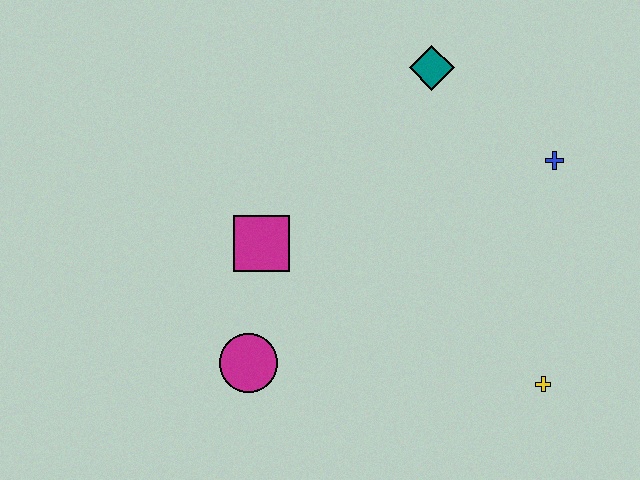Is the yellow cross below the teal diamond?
Yes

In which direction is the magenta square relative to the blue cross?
The magenta square is to the left of the blue cross.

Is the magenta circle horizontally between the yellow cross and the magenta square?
No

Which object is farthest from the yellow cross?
The teal diamond is farthest from the yellow cross.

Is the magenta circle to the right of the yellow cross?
No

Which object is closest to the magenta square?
The magenta circle is closest to the magenta square.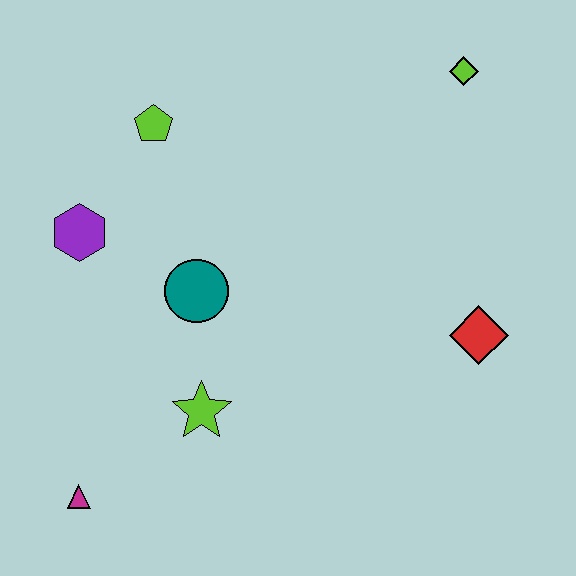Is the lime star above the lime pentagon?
No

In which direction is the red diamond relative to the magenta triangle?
The red diamond is to the right of the magenta triangle.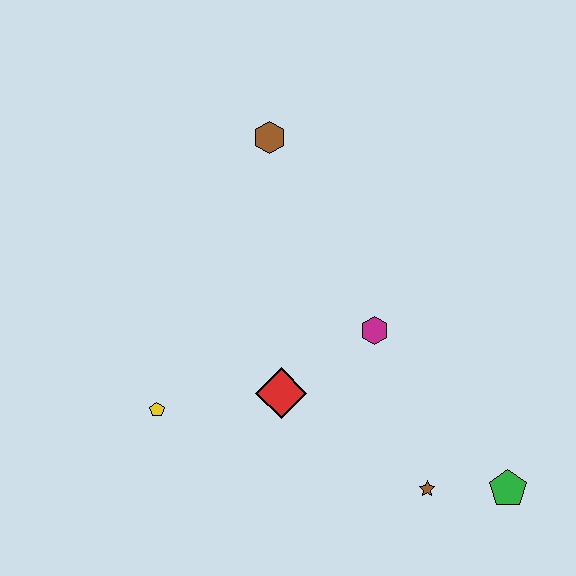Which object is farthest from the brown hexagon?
The green pentagon is farthest from the brown hexagon.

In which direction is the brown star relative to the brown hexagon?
The brown star is below the brown hexagon.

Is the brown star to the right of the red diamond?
Yes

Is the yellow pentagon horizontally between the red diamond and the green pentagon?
No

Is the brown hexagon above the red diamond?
Yes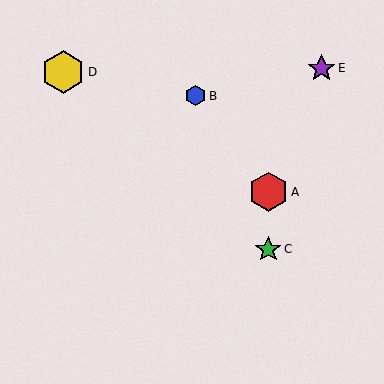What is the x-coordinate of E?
Object E is at x≈322.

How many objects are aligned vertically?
2 objects (A, C) are aligned vertically.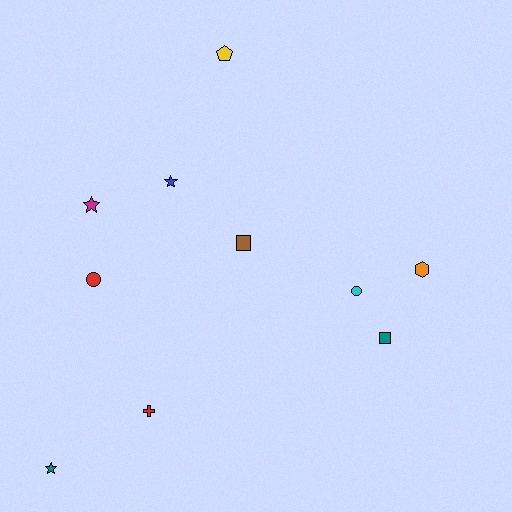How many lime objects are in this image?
There are no lime objects.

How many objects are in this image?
There are 10 objects.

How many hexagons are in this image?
There is 1 hexagon.